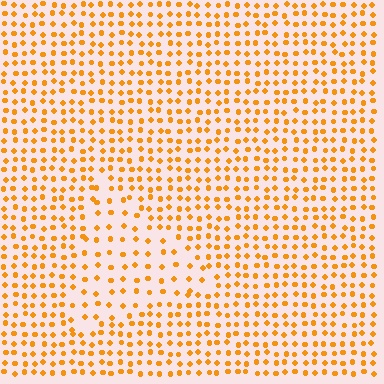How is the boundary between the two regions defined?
The boundary is defined by a change in element density (approximately 1.8x ratio). All elements are the same color, size, and shape.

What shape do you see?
I see a triangle.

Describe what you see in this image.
The image contains small orange elements arranged at two different densities. A triangle-shaped region is visible where the elements are less densely packed than the surrounding area.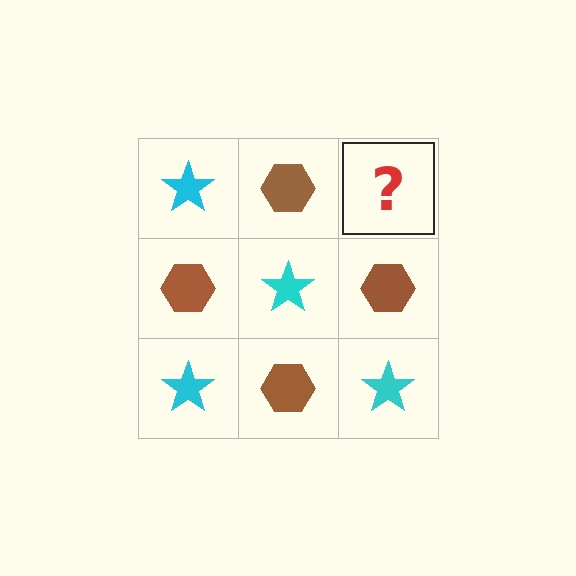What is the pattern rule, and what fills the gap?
The rule is that it alternates cyan star and brown hexagon in a checkerboard pattern. The gap should be filled with a cyan star.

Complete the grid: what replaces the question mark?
The question mark should be replaced with a cyan star.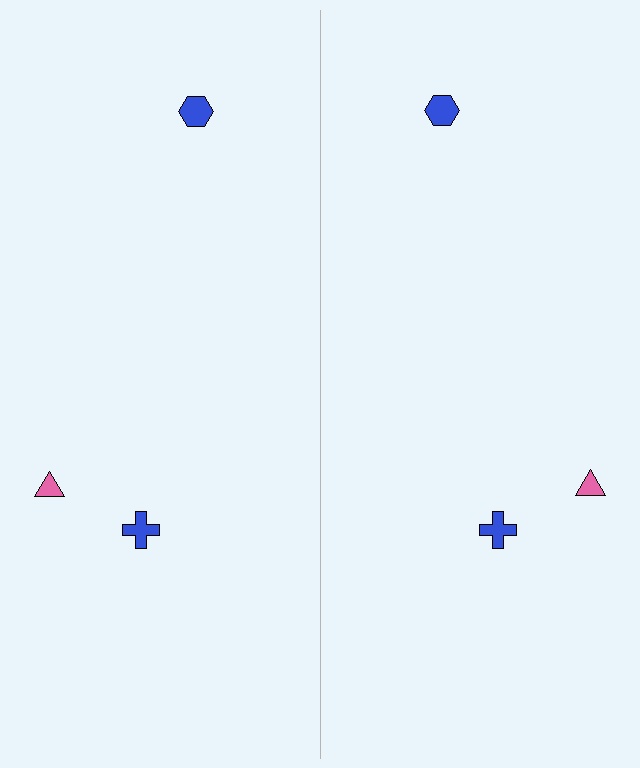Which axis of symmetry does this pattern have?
The pattern has a vertical axis of symmetry running through the center of the image.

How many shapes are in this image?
There are 6 shapes in this image.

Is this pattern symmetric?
Yes, this pattern has bilateral (reflection) symmetry.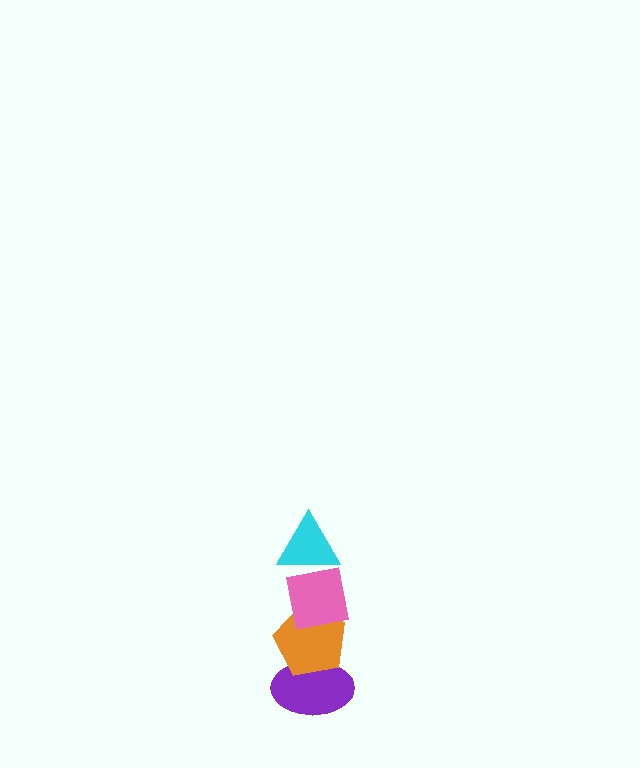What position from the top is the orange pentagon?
The orange pentagon is 3rd from the top.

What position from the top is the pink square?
The pink square is 2nd from the top.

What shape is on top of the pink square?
The cyan triangle is on top of the pink square.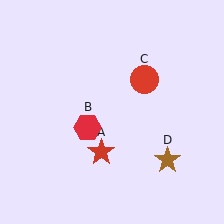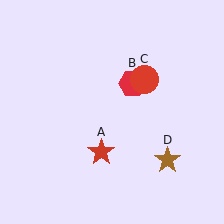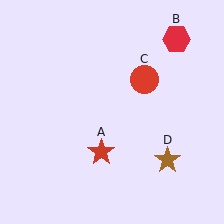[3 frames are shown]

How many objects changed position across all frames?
1 object changed position: red hexagon (object B).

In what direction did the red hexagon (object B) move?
The red hexagon (object B) moved up and to the right.